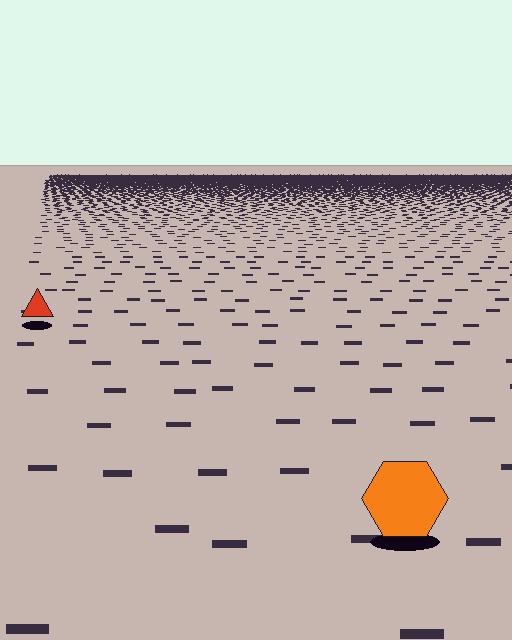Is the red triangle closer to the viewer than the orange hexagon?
No. The orange hexagon is closer — you can tell from the texture gradient: the ground texture is coarser near it.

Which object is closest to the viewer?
The orange hexagon is closest. The texture marks near it are larger and more spread out.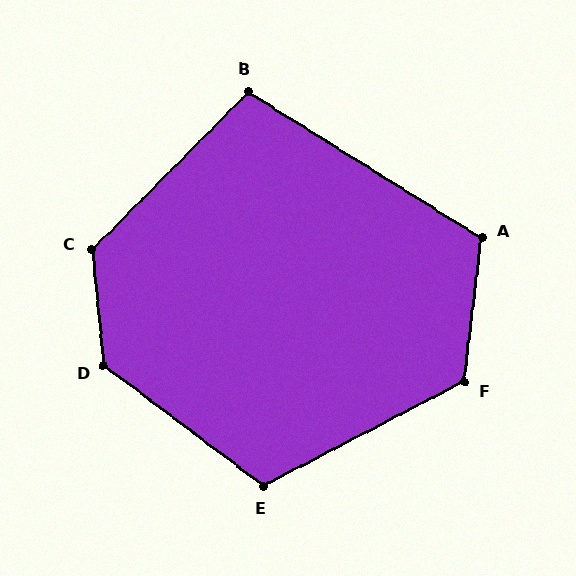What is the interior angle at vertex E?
Approximately 115 degrees (obtuse).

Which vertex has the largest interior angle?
D, at approximately 133 degrees.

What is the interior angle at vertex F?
Approximately 124 degrees (obtuse).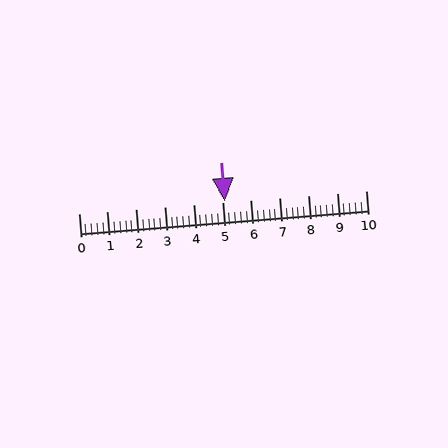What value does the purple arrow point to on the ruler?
The purple arrow points to approximately 5.1.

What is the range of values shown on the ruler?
The ruler shows values from 0 to 10.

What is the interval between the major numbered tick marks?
The major tick marks are spaced 1 units apart.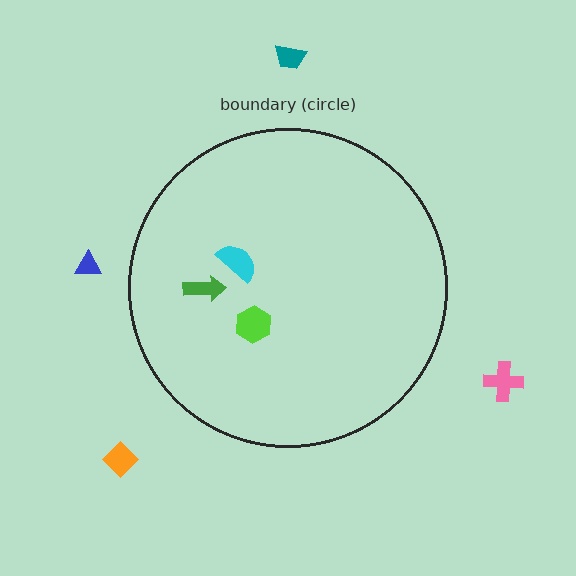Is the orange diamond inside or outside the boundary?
Outside.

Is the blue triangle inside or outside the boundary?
Outside.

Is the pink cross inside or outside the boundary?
Outside.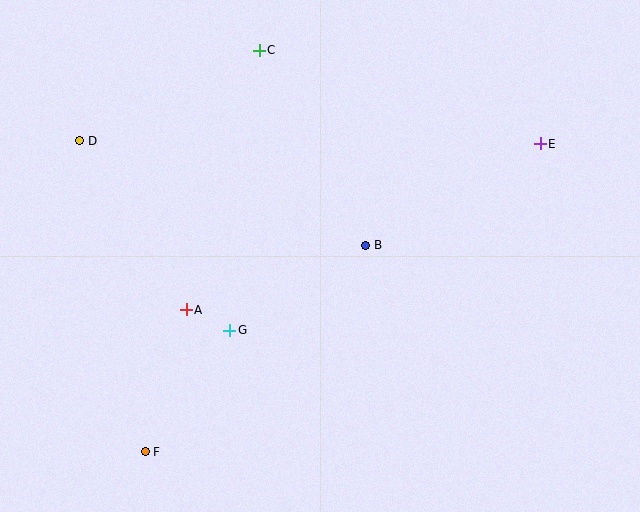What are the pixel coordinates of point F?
Point F is at (145, 452).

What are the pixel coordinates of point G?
Point G is at (230, 330).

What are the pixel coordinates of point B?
Point B is at (366, 245).